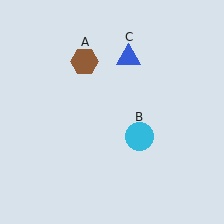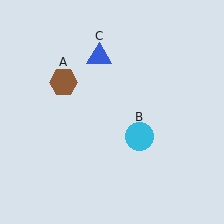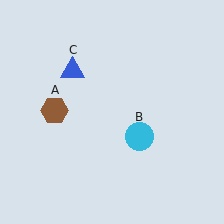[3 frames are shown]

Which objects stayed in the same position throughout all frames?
Cyan circle (object B) remained stationary.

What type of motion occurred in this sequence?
The brown hexagon (object A), blue triangle (object C) rotated counterclockwise around the center of the scene.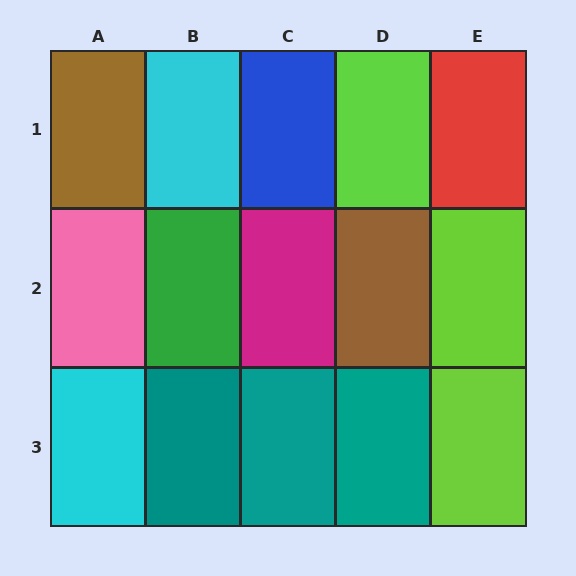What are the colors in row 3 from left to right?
Cyan, teal, teal, teal, lime.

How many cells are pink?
1 cell is pink.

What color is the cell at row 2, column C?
Magenta.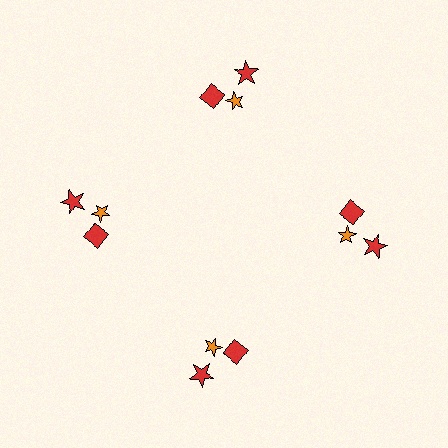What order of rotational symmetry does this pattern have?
This pattern has 4-fold rotational symmetry.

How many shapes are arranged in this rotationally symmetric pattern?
There are 12 shapes, arranged in 4 groups of 3.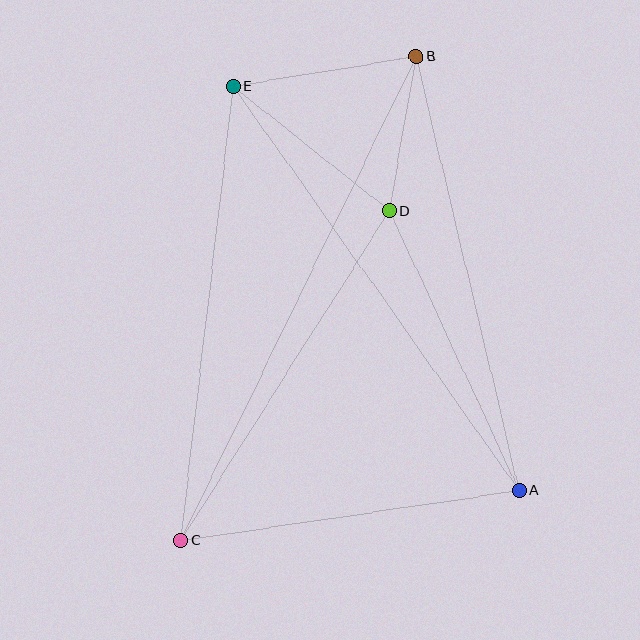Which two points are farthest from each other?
Points B and C are farthest from each other.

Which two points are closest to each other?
Points B and D are closest to each other.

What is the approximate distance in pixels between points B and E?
The distance between B and E is approximately 186 pixels.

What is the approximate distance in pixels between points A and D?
The distance between A and D is approximately 308 pixels.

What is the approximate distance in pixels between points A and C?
The distance between A and C is approximately 342 pixels.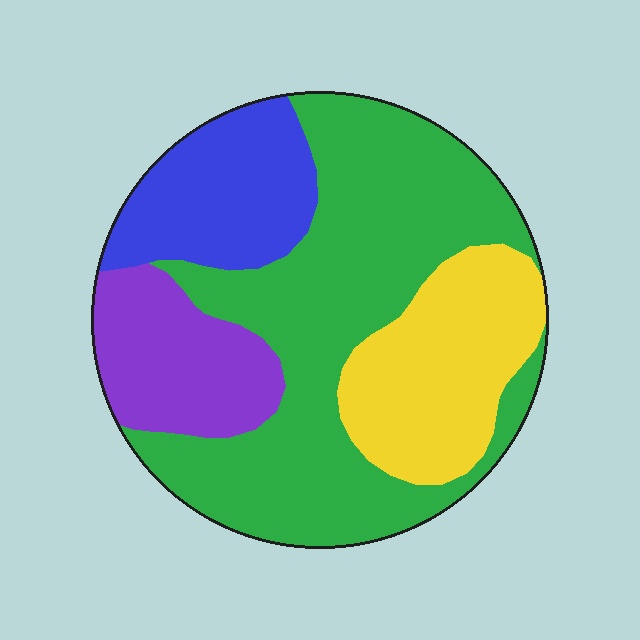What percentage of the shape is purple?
Purple takes up about one sixth (1/6) of the shape.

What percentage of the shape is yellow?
Yellow covers roughly 20% of the shape.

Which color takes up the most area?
Green, at roughly 50%.